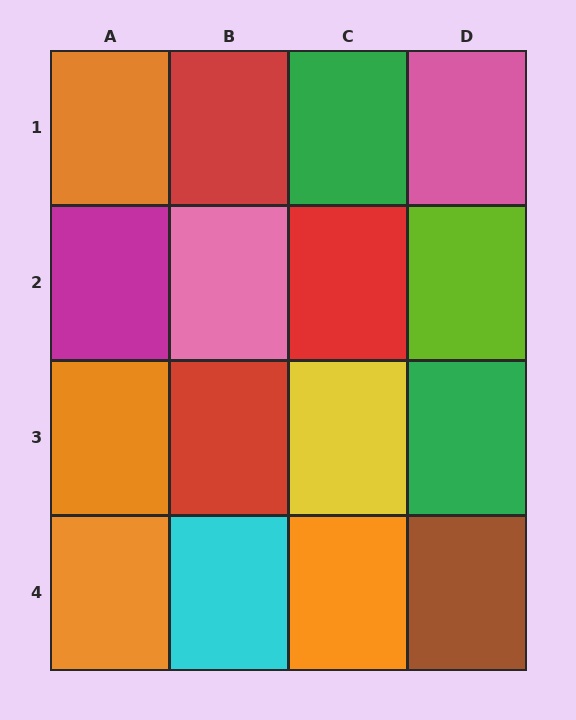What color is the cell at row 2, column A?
Magenta.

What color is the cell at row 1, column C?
Green.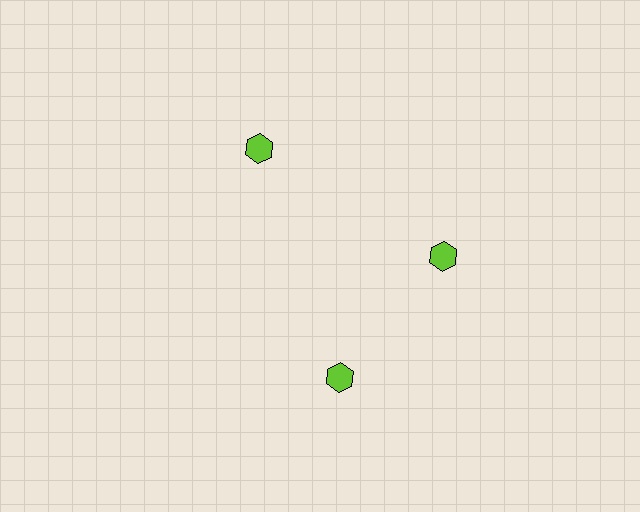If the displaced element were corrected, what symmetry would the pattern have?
It would have 3-fold rotational symmetry — the pattern would map onto itself every 120 degrees.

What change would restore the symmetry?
The symmetry would be restored by rotating it back into even spacing with its neighbors so that all 3 hexagons sit at equal angles and equal distance from the center.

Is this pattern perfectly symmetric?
No. The 3 lime hexagons are arranged in a ring, but one element near the 7 o'clock position is rotated out of alignment along the ring, breaking the 3-fold rotational symmetry.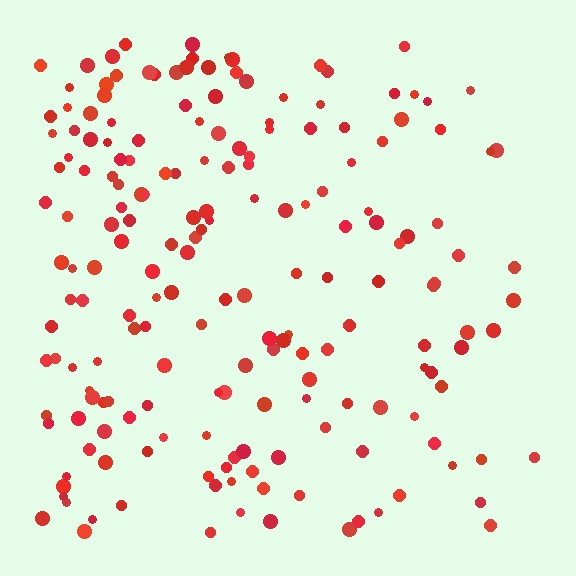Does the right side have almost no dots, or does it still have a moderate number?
Still a moderate number, just noticeably fewer than the left.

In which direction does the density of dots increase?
From right to left, with the left side densest.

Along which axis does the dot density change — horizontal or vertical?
Horizontal.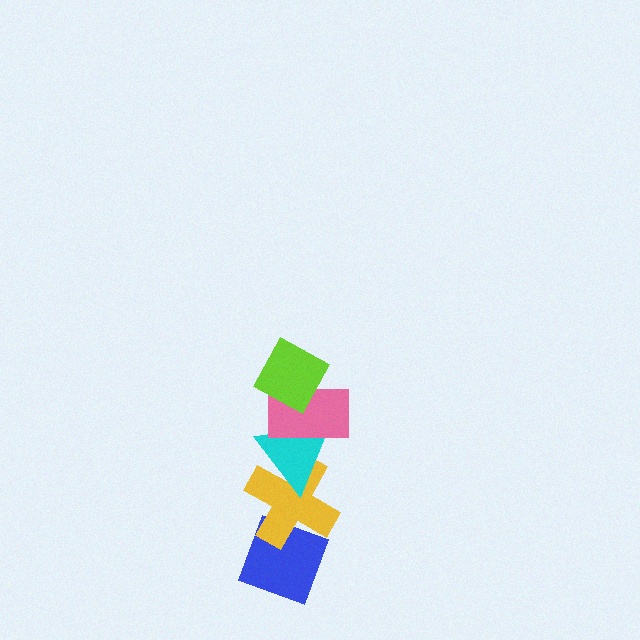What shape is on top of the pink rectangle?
The lime diamond is on top of the pink rectangle.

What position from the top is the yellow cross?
The yellow cross is 4th from the top.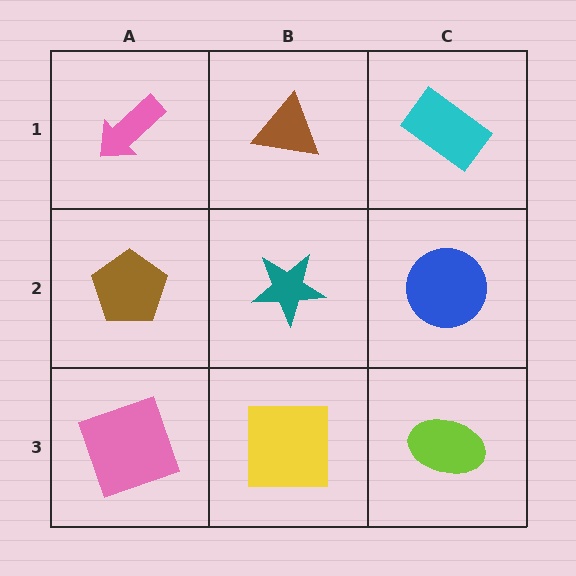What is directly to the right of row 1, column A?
A brown triangle.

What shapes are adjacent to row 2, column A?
A pink arrow (row 1, column A), a pink square (row 3, column A), a teal star (row 2, column B).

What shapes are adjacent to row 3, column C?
A blue circle (row 2, column C), a yellow square (row 3, column B).